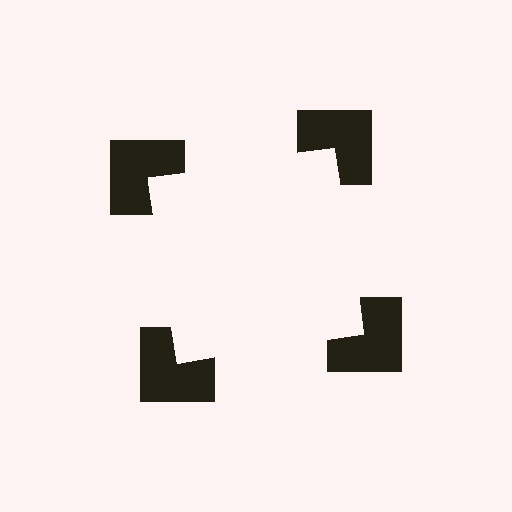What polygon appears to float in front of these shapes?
An illusory square — its edges are inferred from the aligned wedge cuts in the notched squares, not physically drawn.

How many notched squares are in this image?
There are 4 — one at each vertex of the illusory square.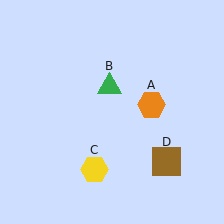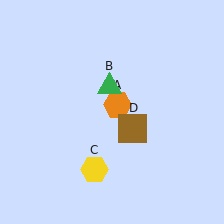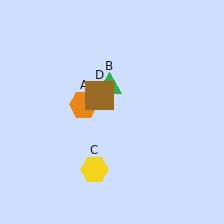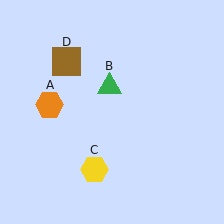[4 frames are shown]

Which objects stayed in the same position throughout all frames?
Green triangle (object B) and yellow hexagon (object C) remained stationary.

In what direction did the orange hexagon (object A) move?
The orange hexagon (object A) moved left.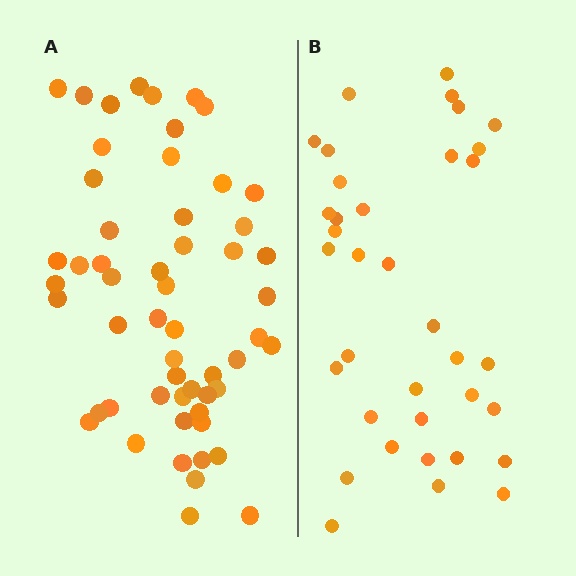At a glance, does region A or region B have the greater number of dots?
Region A (the left region) has more dots.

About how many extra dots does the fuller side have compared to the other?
Region A has approximately 20 more dots than region B.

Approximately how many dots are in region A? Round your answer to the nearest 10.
About 60 dots. (The exact count is 55, which rounds to 60.)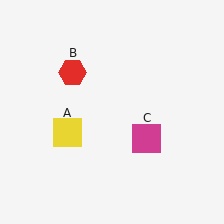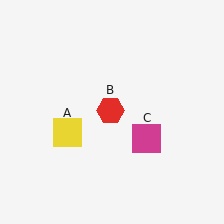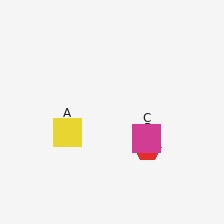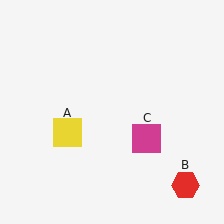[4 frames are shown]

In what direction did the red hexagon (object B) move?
The red hexagon (object B) moved down and to the right.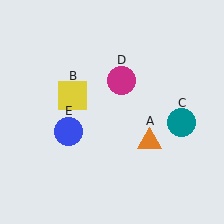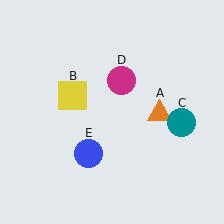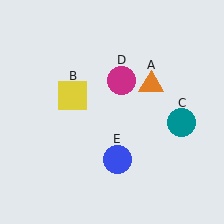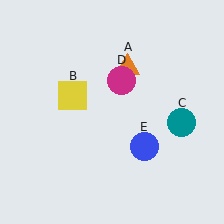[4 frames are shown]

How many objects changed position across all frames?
2 objects changed position: orange triangle (object A), blue circle (object E).